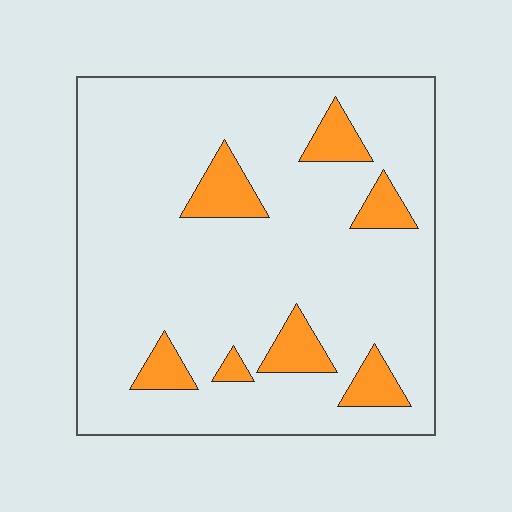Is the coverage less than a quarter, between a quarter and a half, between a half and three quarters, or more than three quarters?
Less than a quarter.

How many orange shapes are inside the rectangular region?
7.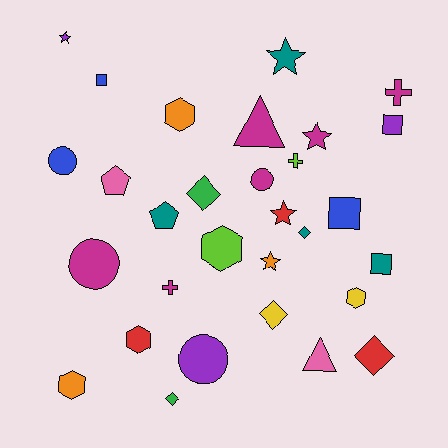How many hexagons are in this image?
There are 5 hexagons.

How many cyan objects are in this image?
There are no cyan objects.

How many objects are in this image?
There are 30 objects.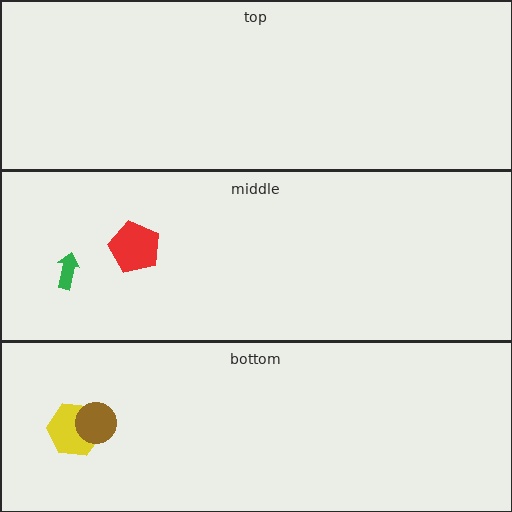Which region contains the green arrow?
The middle region.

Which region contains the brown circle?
The bottom region.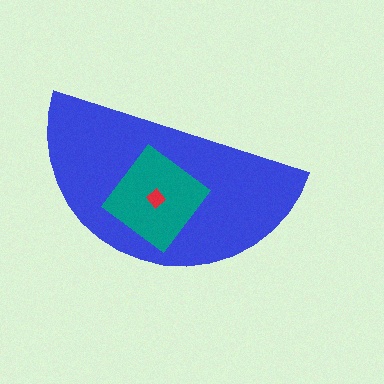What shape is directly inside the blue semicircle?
The teal diamond.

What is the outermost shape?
The blue semicircle.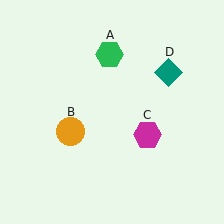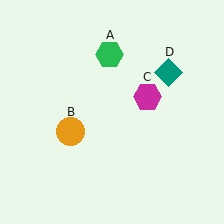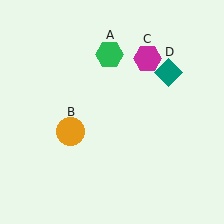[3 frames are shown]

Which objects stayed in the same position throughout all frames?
Green hexagon (object A) and orange circle (object B) and teal diamond (object D) remained stationary.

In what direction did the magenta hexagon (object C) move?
The magenta hexagon (object C) moved up.